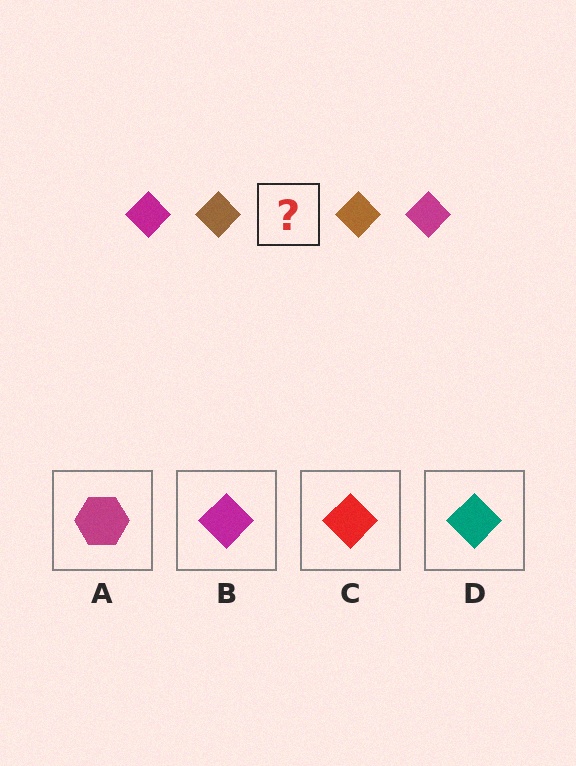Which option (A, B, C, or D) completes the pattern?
B.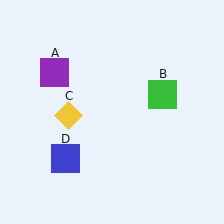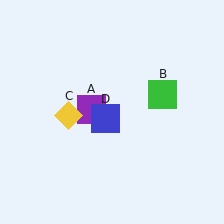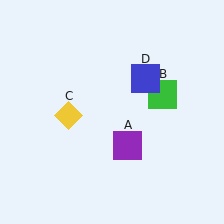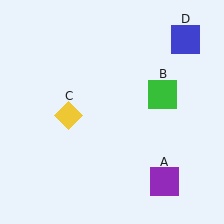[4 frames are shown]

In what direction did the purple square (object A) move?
The purple square (object A) moved down and to the right.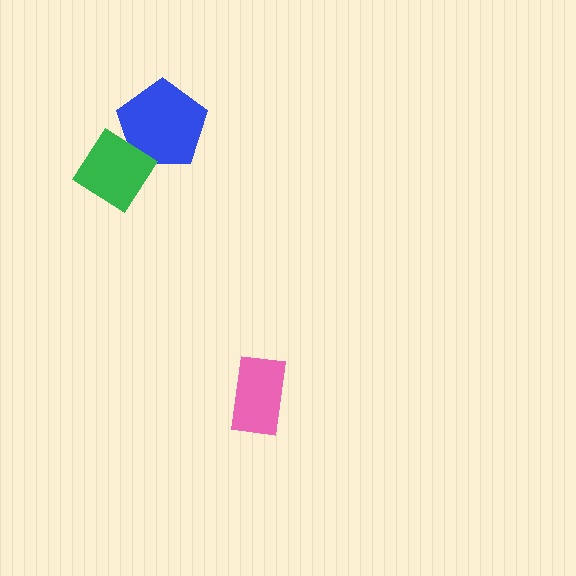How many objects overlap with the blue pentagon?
1 object overlaps with the blue pentagon.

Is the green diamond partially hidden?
No, no other shape covers it.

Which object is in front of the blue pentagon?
The green diamond is in front of the blue pentagon.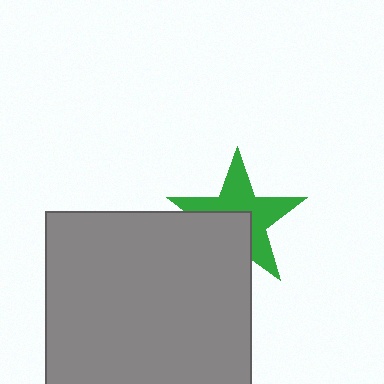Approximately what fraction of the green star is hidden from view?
Roughly 39% of the green star is hidden behind the gray square.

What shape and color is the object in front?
The object in front is a gray square.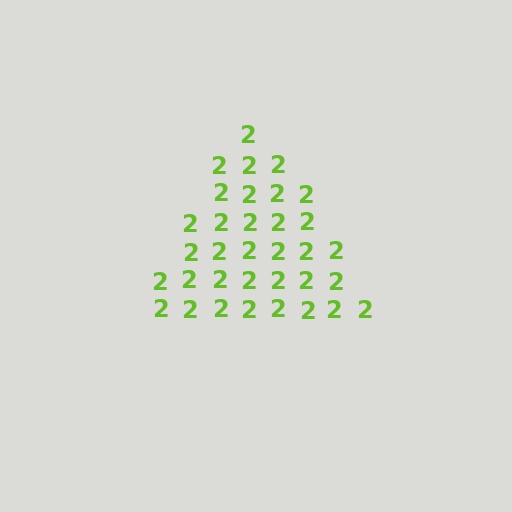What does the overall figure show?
The overall figure shows a triangle.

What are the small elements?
The small elements are digit 2's.